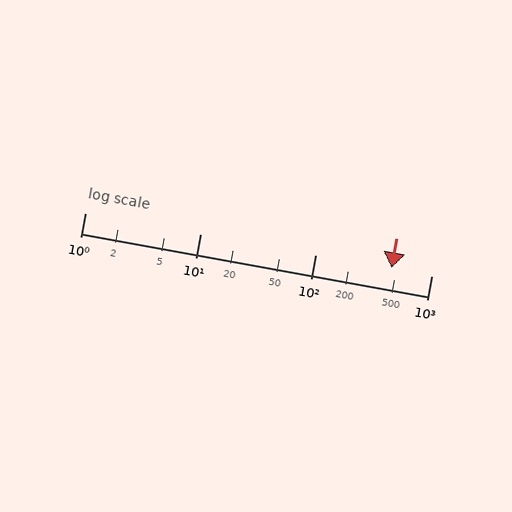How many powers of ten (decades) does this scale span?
The scale spans 3 decades, from 1 to 1000.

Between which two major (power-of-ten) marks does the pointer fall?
The pointer is between 100 and 1000.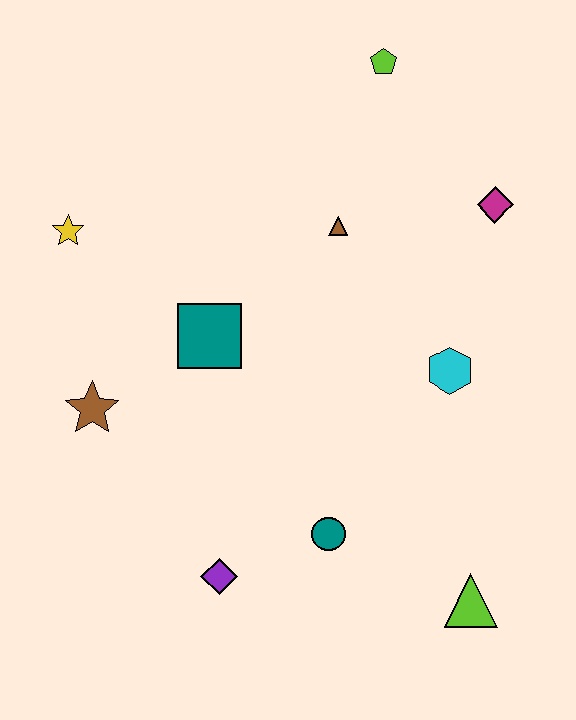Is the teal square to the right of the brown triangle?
No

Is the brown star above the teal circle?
Yes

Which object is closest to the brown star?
The teal square is closest to the brown star.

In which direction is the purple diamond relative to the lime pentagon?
The purple diamond is below the lime pentagon.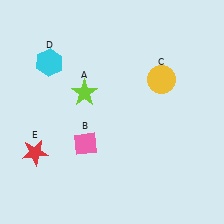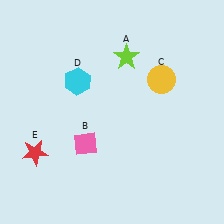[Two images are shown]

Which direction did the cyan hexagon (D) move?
The cyan hexagon (D) moved right.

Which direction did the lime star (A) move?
The lime star (A) moved right.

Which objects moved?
The objects that moved are: the lime star (A), the cyan hexagon (D).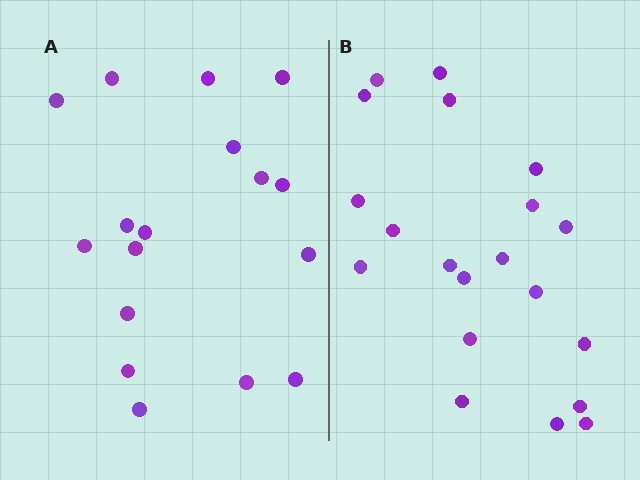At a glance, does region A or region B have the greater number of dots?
Region B (the right region) has more dots.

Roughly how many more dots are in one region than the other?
Region B has just a few more — roughly 2 or 3 more dots than region A.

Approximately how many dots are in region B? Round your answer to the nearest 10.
About 20 dots.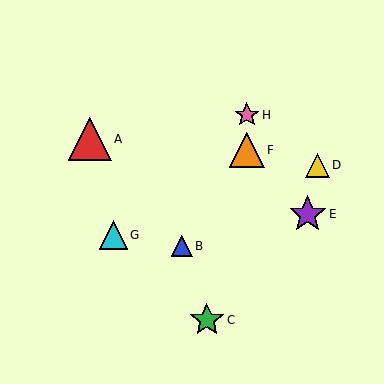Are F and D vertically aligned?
No, F is at x≈247 and D is at x≈317.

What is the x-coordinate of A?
Object A is at x≈90.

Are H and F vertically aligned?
Yes, both are at x≈247.